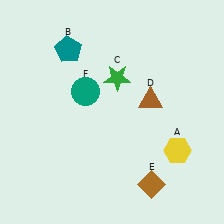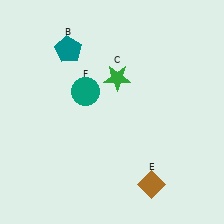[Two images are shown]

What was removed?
The yellow hexagon (A), the brown triangle (D) were removed in Image 2.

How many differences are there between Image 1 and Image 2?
There are 2 differences between the two images.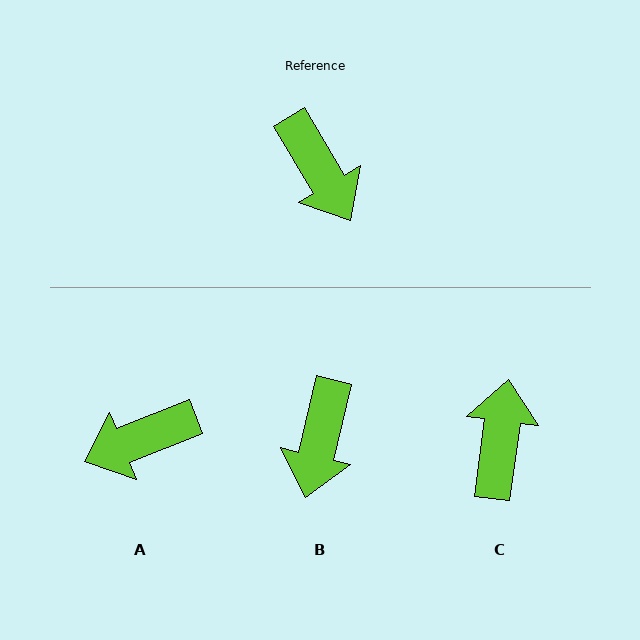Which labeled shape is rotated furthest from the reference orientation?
C, about 142 degrees away.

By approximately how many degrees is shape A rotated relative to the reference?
Approximately 99 degrees clockwise.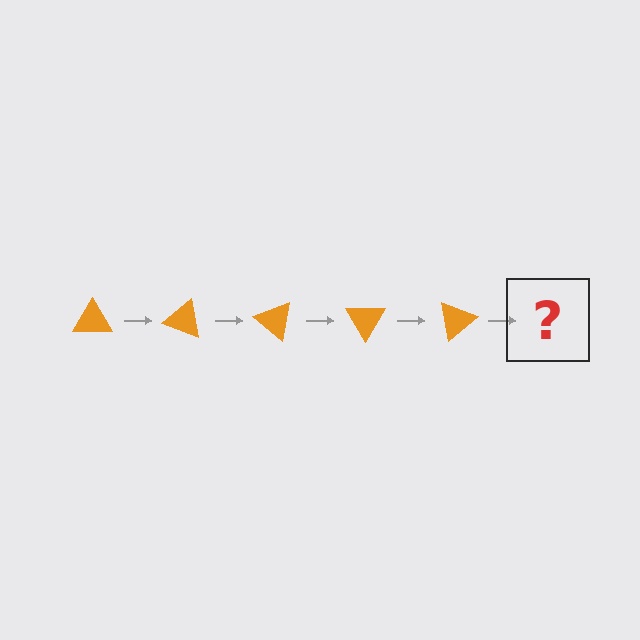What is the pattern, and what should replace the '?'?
The pattern is that the triangle rotates 20 degrees each step. The '?' should be an orange triangle rotated 100 degrees.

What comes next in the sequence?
The next element should be an orange triangle rotated 100 degrees.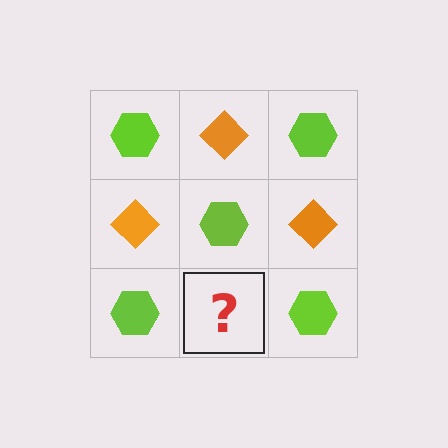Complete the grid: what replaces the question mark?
The question mark should be replaced with an orange diamond.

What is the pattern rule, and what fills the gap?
The rule is that it alternates lime hexagon and orange diamond in a checkerboard pattern. The gap should be filled with an orange diamond.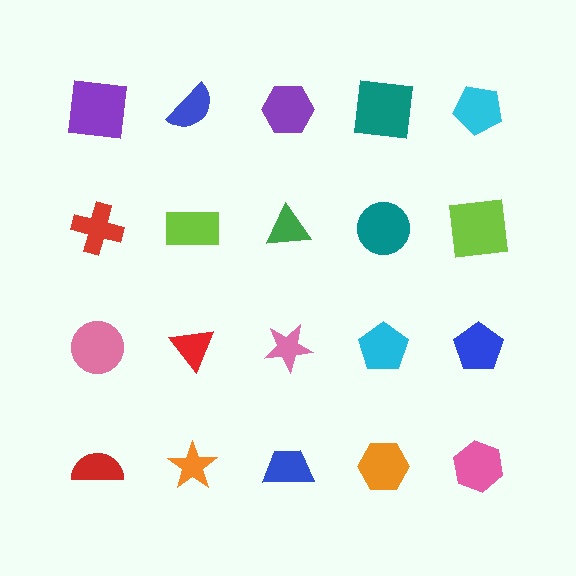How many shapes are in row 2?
5 shapes.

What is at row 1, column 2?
A blue semicircle.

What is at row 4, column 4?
An orange hexagon.